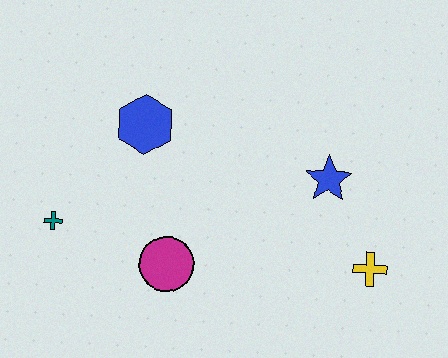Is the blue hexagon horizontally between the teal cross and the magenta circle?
Yes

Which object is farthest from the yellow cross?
The teal cross is farthest from the yellow cross.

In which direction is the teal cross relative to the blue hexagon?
The teal cross is below the blue hexagon.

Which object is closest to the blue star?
The yellow cross is closest to the blue star.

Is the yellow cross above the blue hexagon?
No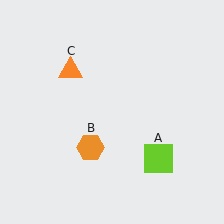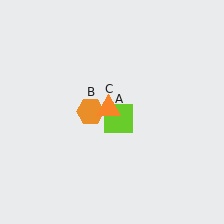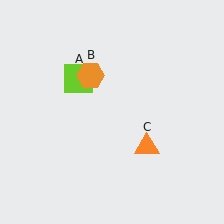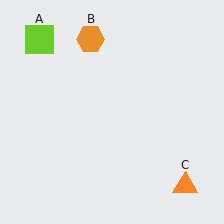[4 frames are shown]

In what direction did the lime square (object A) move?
The lime square (object A) moved up and to the left.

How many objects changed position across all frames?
3 objects changed position: lime square (object A), orange hexagon (object B), orange triangle (object C).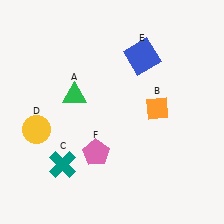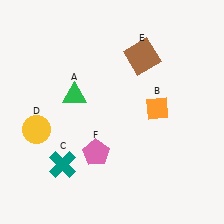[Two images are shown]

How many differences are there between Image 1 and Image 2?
There is 1 difference between the two images.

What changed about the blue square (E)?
In Image 1, E is blue. In Image 2, it changed to brown.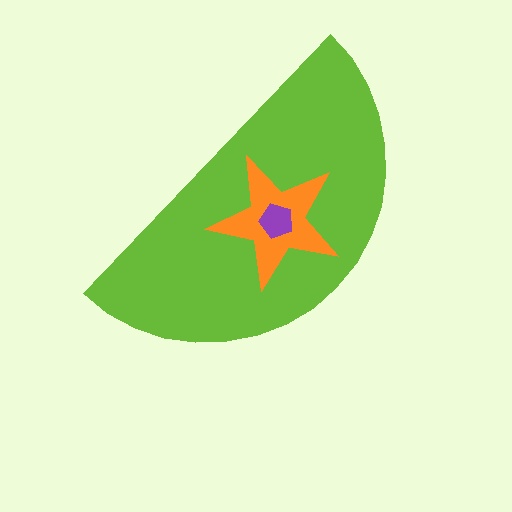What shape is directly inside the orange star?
The purple pentagon.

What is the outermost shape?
The lime semicircle.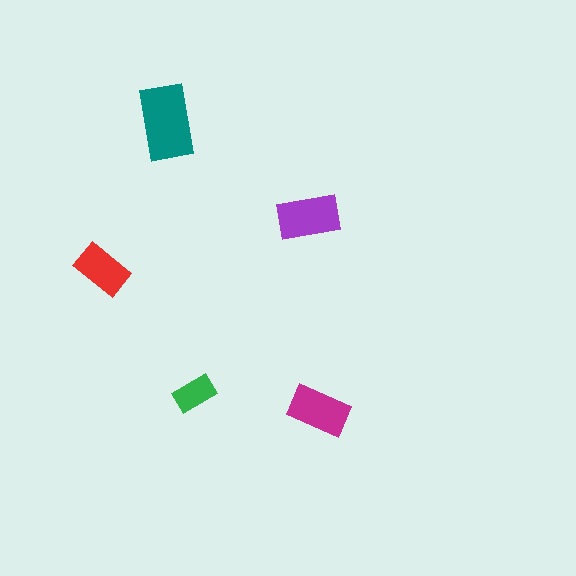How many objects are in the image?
There are 5 objects in the image.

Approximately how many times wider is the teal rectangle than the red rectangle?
About 1.5 times wider.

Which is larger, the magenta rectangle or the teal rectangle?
The teal one.